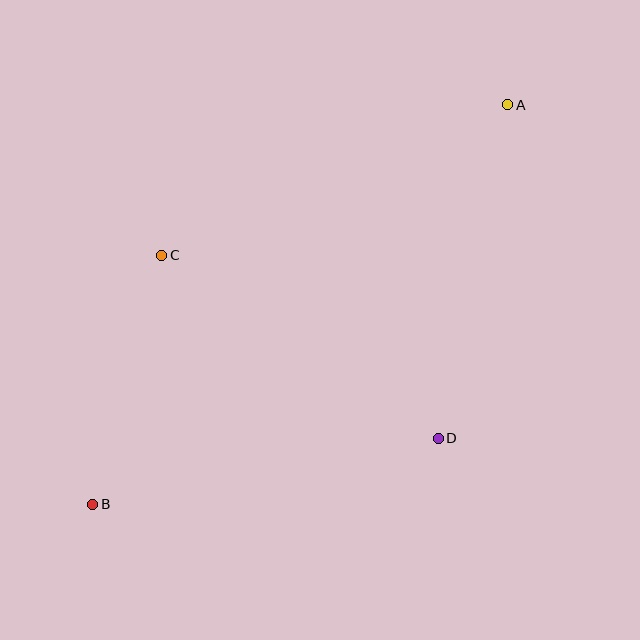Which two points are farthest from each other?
Points A and B are farthest from each other.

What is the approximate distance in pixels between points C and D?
The distance between C and D is approximately 332 pixels.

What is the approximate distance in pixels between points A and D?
The distance between A and D is approximately 341 pixels.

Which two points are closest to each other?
Points B and C are closest to each other.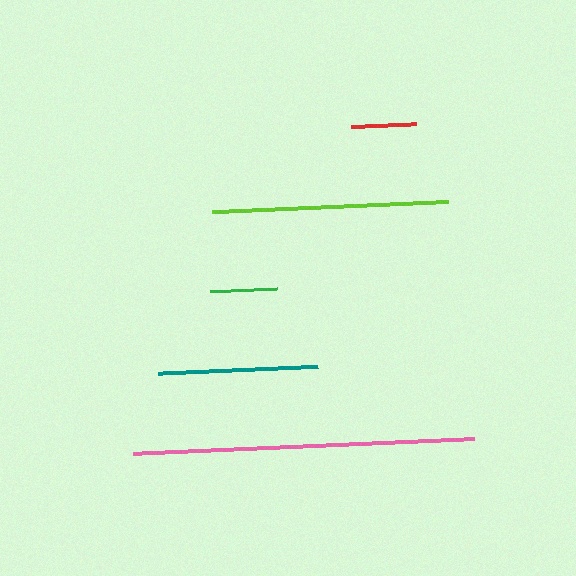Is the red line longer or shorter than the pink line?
The pink line is longer than the red line.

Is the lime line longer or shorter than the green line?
The lime line is longer than the green line.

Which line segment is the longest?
The pink line is the longest at approximately 341 pixels.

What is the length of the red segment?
The red segment is approximately 65 pixels long.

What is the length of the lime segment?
The lime segment is approximately 237 pixels long.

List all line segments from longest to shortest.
From longest to shortest: pink, lime, teal, green, red.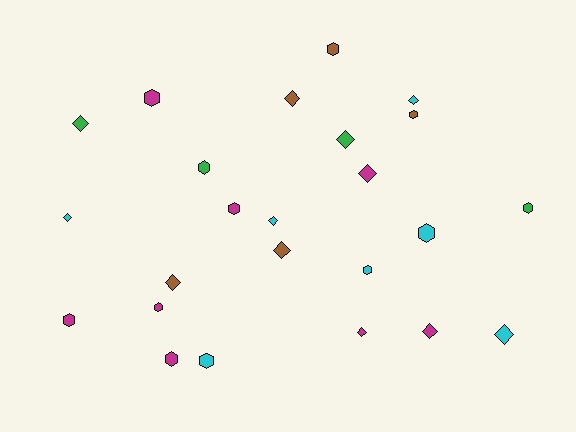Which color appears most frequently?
Magenta, with 8 objects.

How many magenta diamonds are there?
There are 3 magenta diamonds.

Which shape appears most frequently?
Hexagon, with 12 objects.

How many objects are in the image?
There are 24 objects.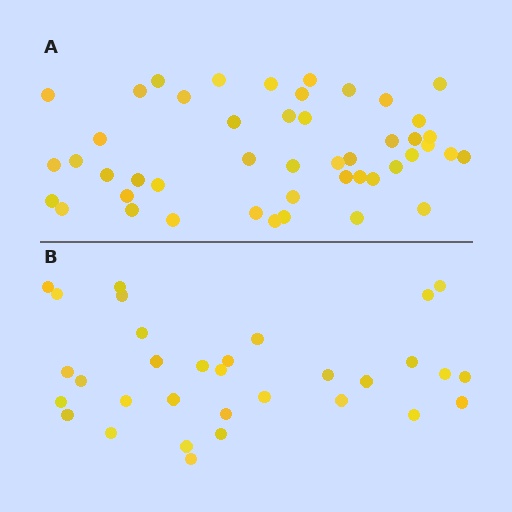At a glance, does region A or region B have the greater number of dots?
Region A (the top region) has more dots.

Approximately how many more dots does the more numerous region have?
Region A has approximately 15 more dots than region B.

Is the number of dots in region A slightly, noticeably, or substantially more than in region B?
Region A has substantially more. The ratio is roughly 1.5 to 1.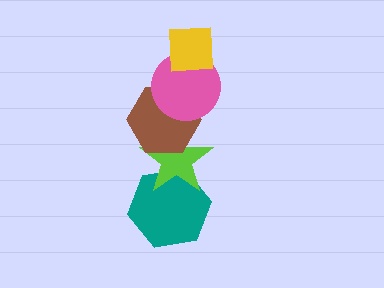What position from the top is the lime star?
The lime star is 4th from the top.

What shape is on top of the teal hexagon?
The lime star is on top of the teal hexagon.